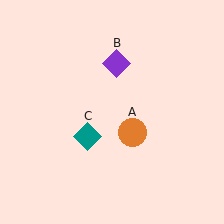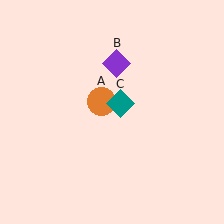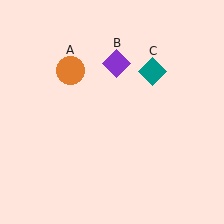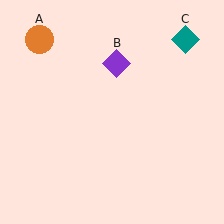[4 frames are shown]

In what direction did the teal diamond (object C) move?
The teal diamond (object C) moved up and to the right.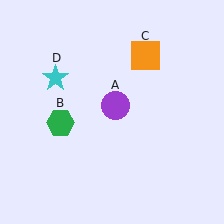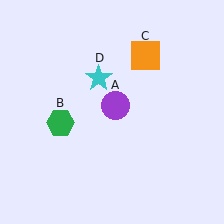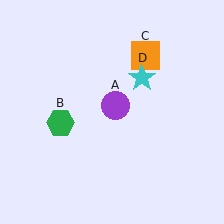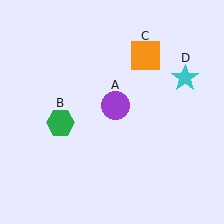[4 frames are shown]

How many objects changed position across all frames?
1 object changed position: cyan star (object D).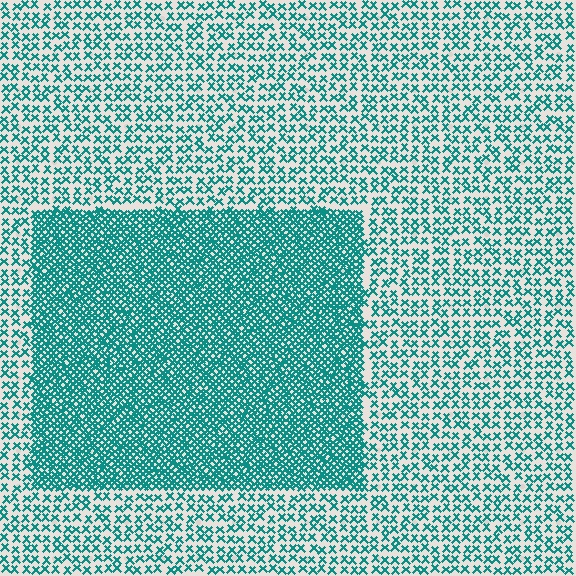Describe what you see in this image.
The image contains small teal elements arranged at two different densities. A rectangle-shaped region is visible where the elements are more densely packed than the surrounding area.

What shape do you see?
I see a rectangle.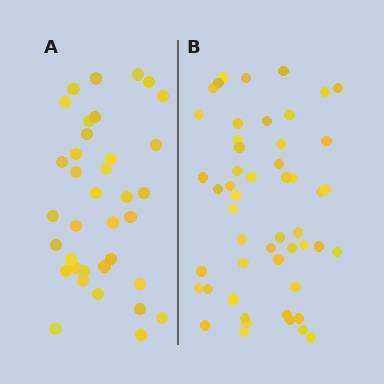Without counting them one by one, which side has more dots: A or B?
Region B (the right region) has more dots.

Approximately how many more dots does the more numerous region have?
Region B has approximately 15 more dots than region A.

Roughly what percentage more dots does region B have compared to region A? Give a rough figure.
About 40% more.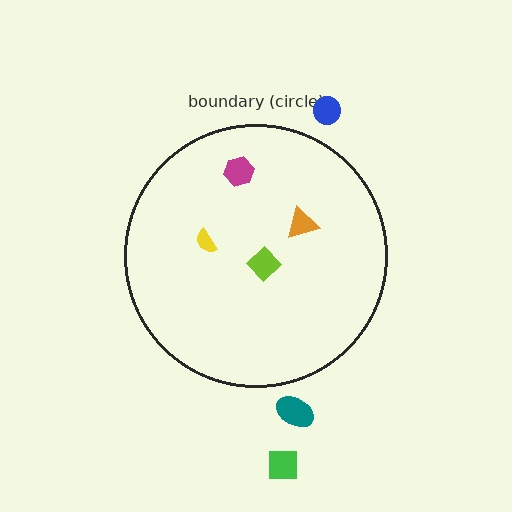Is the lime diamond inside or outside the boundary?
Inside.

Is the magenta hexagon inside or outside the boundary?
Inside.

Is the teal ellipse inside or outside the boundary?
Outside.